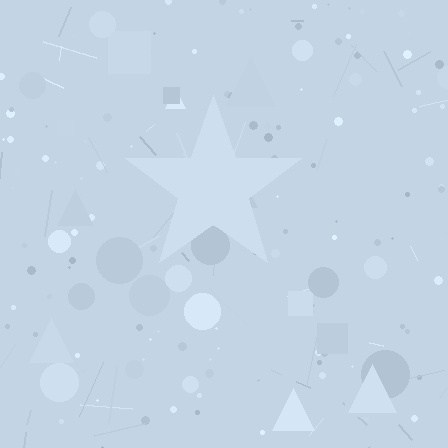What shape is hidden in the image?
A star is hidden in the image.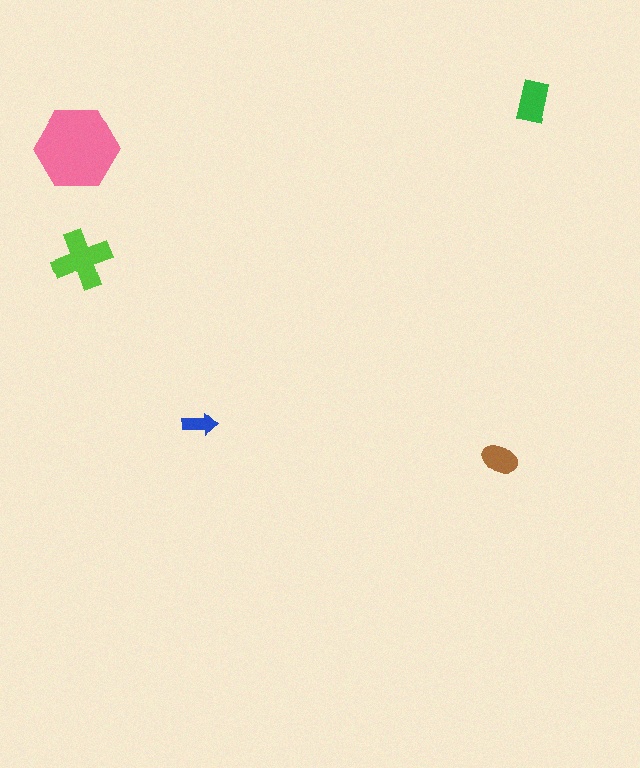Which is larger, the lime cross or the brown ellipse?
The lime cross.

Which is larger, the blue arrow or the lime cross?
The lime cross.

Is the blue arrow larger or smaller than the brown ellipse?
Smaller.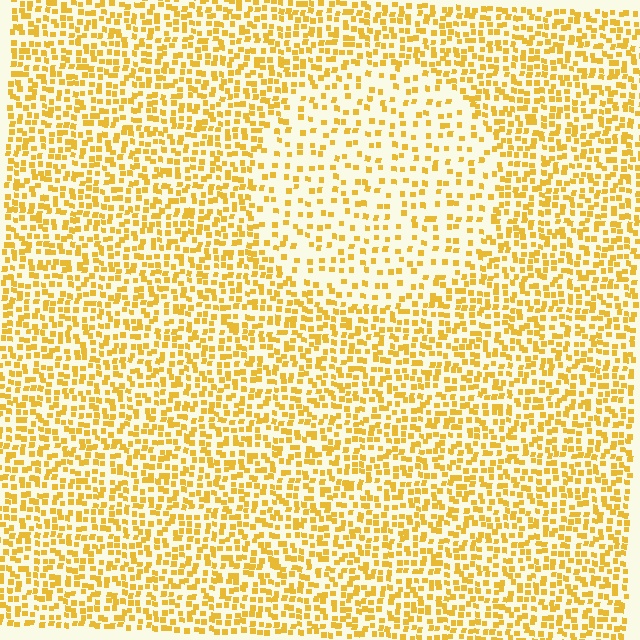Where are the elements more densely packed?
The elements are more densely packed outside the circle boundary.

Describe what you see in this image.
The image contains small yellow elements arranged at two different densities. A circle-shaped region is visible where the elements are less densely packed than the surrounding area.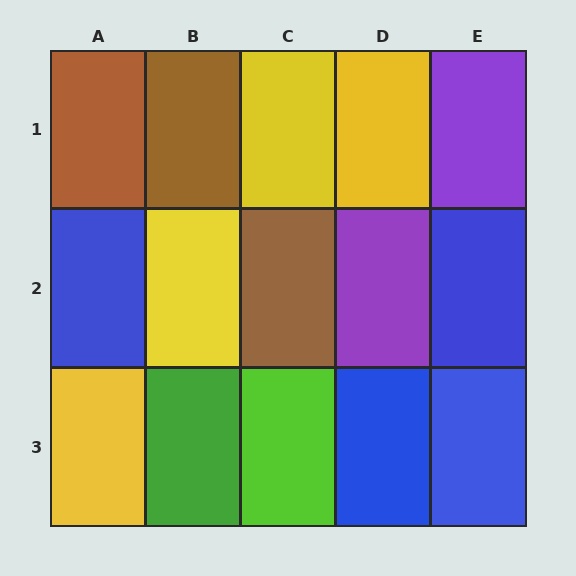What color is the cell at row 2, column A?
Blue.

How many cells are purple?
2 cells are purple.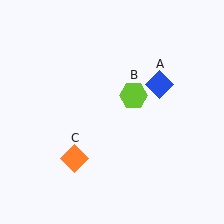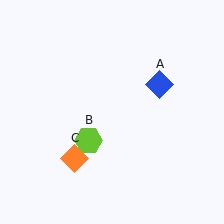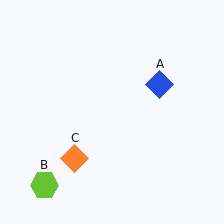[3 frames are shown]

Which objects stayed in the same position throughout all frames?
Blue diamond (object A) and orange diamond (object C) remained stationary.